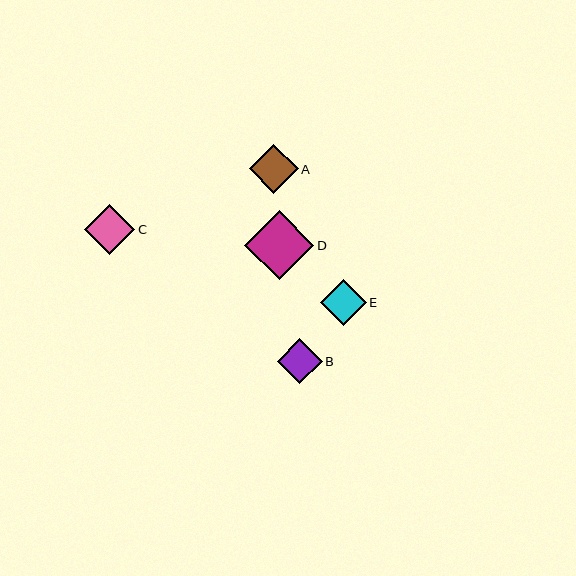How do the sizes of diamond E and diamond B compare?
Diamond E and diamond B are approximately the same size.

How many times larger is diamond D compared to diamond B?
Diamond D is approximately 1.5 times the size of diamond B.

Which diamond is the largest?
Diamond D is the largest with a size of approximately 69 pixels.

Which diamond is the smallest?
Diamond B is the smallest with a size of approximately 45 pixels.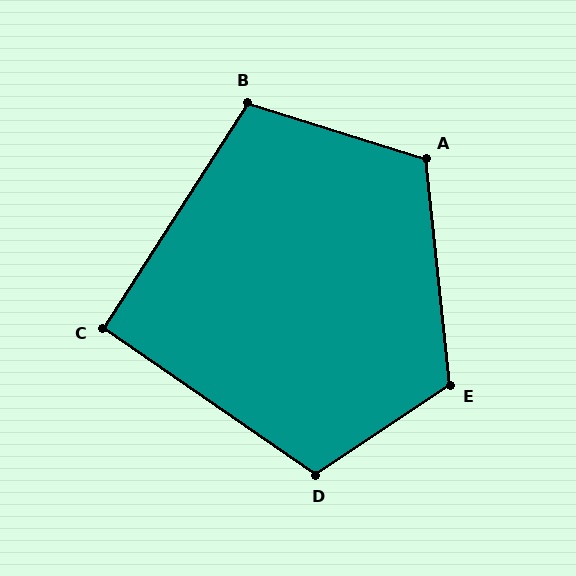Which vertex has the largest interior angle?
E, at approximately 118 degrees.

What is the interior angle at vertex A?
Approximately 113 degrees (obtuse).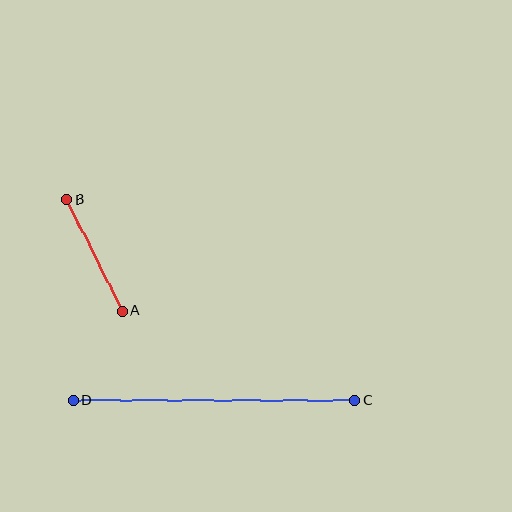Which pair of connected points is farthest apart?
Points C and D are farthest apart.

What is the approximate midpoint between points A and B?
The midpoint is at approximately (94, 255) pixels.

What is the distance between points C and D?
The distance is approximately 281 pixels.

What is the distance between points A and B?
The distance is approximately 125 pixels.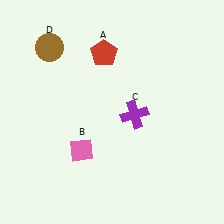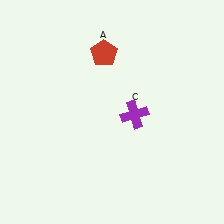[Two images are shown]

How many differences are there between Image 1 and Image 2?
There are 2 differences between the two images.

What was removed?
The pink diamond (B), the brown circle (D) were removed in Image 2.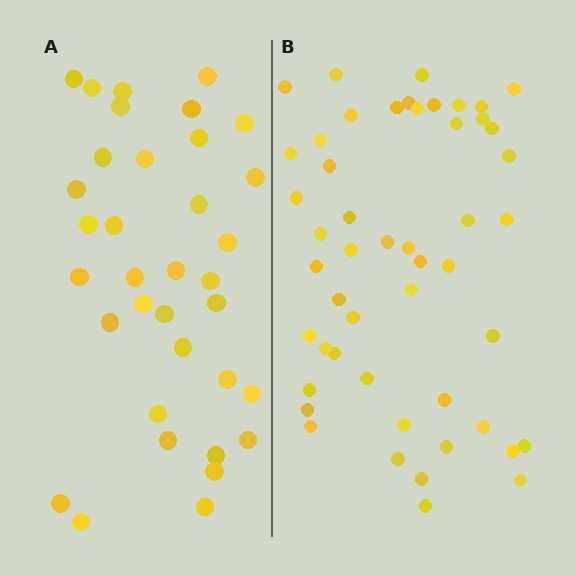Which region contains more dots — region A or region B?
Region B (the right region) has more dots.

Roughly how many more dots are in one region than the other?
Region B has approximately 15 more dots than region A.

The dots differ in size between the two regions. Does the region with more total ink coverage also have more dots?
No. Region A has more total ink coverage because its dots are larger, but region B actually contains more individual dots. Total area can be misleading — the number of items is what matters here.